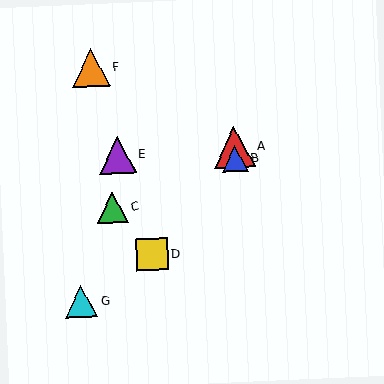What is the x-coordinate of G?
Object G is at x≈81.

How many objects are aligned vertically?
2 objects (A, B) are aligned vertically.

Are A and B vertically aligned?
Yes, both are at x≈234.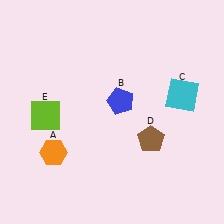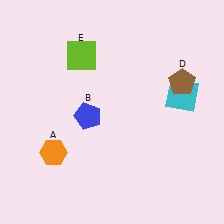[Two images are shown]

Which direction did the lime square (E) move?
The lime square (E) moved up.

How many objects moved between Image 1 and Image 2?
3 objects moved between the two images.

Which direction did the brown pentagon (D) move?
The brown pentagon (D) moved up.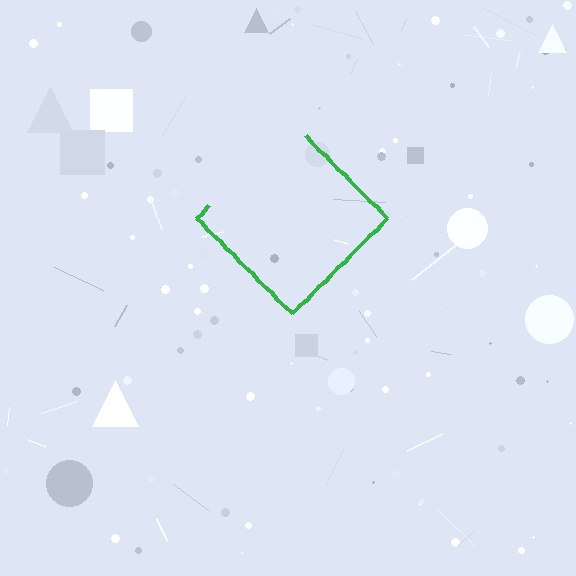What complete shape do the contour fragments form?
The contour fragments form a diamond.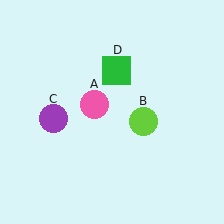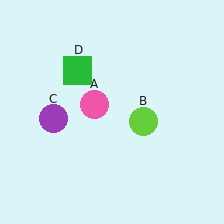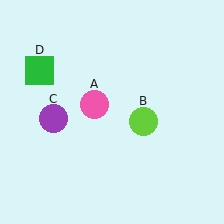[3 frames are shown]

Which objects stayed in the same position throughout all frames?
Pink circle (object A) and lime circle (object B) and purple circle (object C) remained stationary.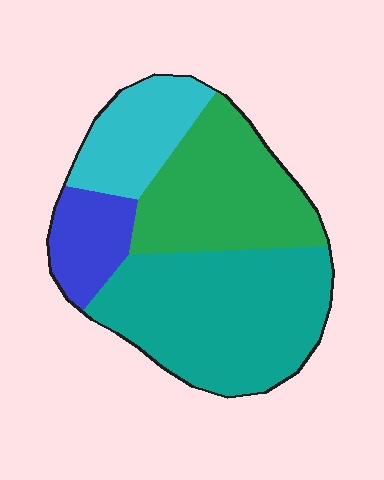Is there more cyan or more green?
Green.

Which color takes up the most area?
Teal, at roughly 40%.